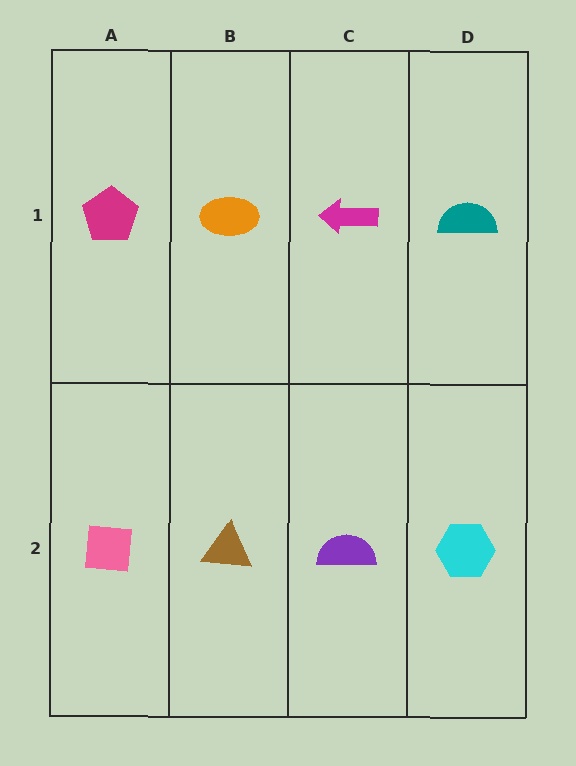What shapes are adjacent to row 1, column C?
A purple semicircle (row 2, column C), an orange ellipse (row 1, column B), a teal semicircle (row 1, column D).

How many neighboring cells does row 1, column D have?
2.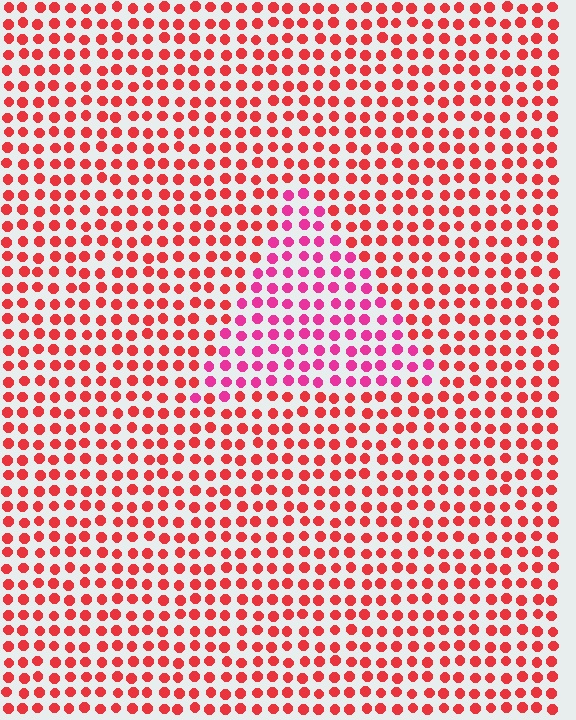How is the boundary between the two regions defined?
The boundary is defined purely by a slight shift in hue (about 32 degrees). Spacing, size, and orientation are identical on both sides.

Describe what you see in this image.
The image is filled with small red elements in a uniform arrangement. A triangle-shaped region is visible where the elements are tinted to a slightly different hue, forming a subtle color boundary.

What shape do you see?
I see a triangle.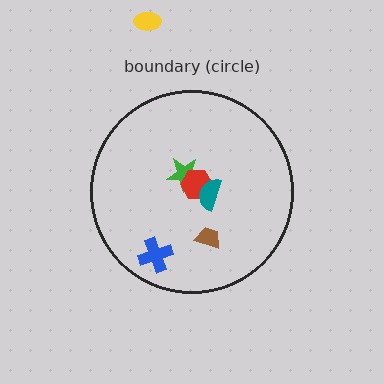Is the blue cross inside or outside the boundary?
Inside.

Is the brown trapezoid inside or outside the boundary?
Inside.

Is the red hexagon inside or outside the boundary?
Inside.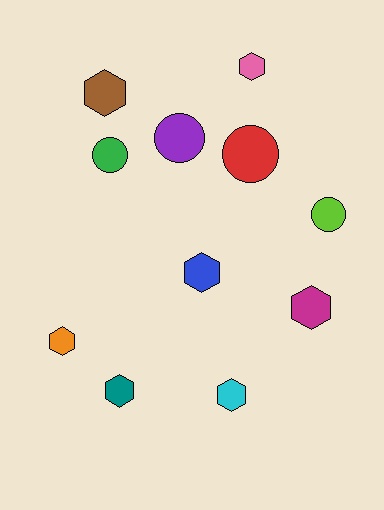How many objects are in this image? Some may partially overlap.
There are 11 objects.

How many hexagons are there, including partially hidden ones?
There are 7 hexagons.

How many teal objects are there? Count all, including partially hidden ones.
There is 1 teal object.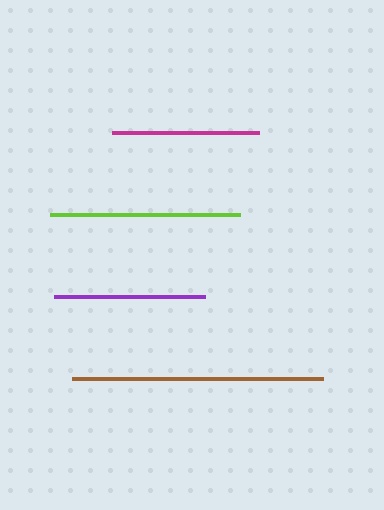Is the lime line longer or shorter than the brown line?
The brown line is longer than the lime line.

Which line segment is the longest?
The brown line is the longest at approximately 250 pixels.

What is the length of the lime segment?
The lime segment is approximately 189 pixels long.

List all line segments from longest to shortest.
From longest to shortest: brown, lime, purple, magenta.